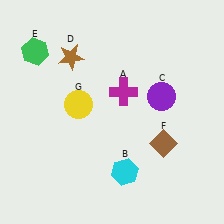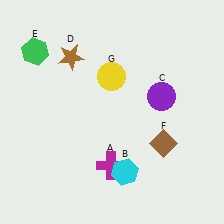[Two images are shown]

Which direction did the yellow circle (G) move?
The yellow circle (G) moved right.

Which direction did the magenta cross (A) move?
The magenta cross (A) moved down.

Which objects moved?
The objects that moved are: the magenta cross (A), the yellow circle (G).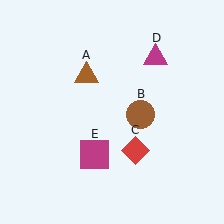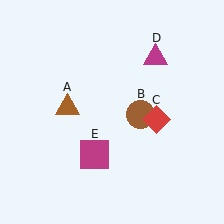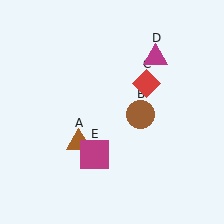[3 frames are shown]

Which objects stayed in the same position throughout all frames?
Brown circle (object B) and magenta triangle (object D) and magenta square (object E) remained stationary.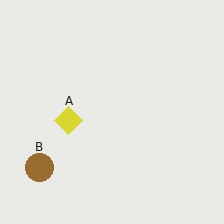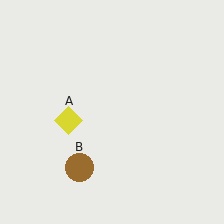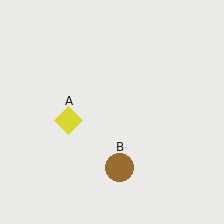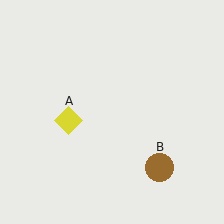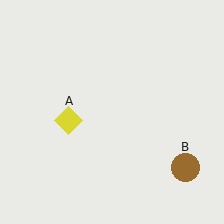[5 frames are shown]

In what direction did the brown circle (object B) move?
The brown circle (object B) moved right.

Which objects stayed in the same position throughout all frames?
Yellow diamond (object A) remained stationary.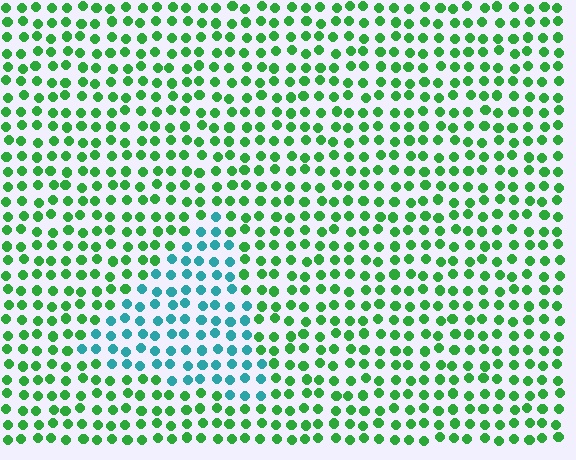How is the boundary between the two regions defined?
The boundary is defined purely by a slight shift in hue (about 56 degrees). Spacing, size, and orientation are identical on both sides.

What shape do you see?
I see a triangle.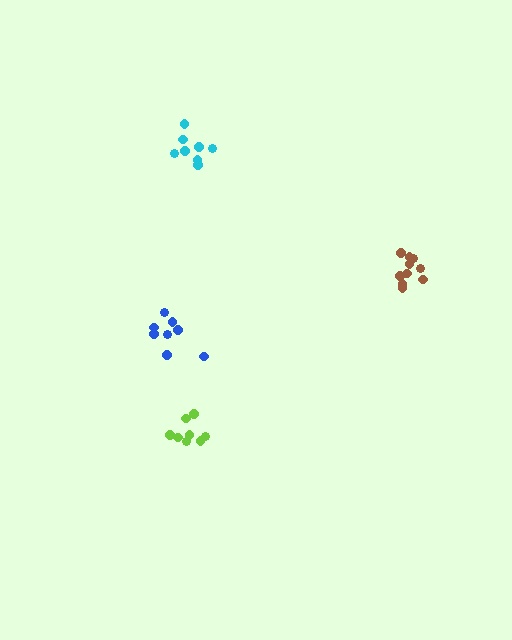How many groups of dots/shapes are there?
There are 4 groups.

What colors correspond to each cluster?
The clusters are colored: brown, cyan, lime, blue.